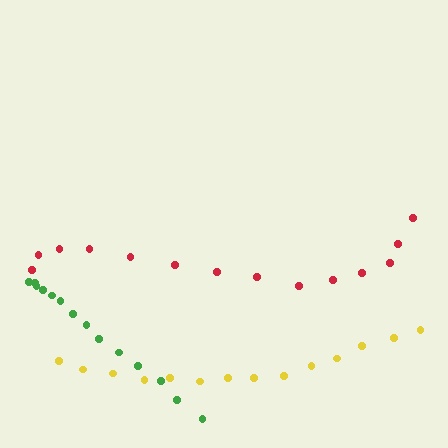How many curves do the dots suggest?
There are 3 distinct paths.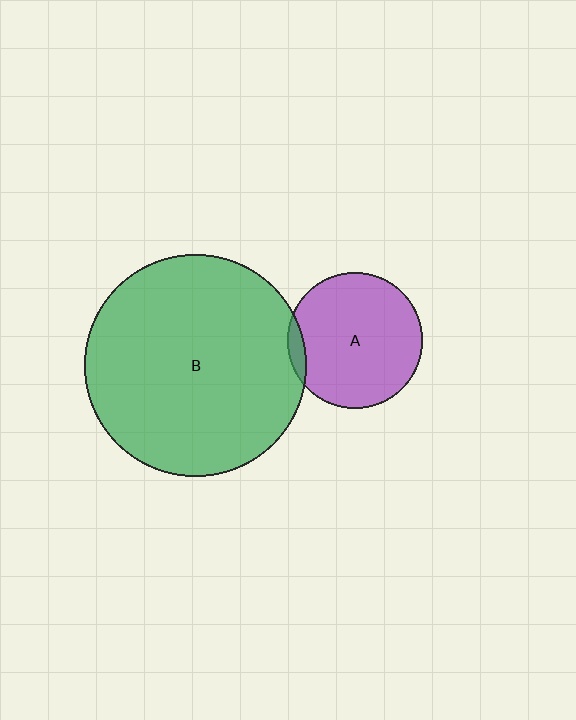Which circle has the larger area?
Circle B (green).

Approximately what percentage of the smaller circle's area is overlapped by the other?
Approximately 5%.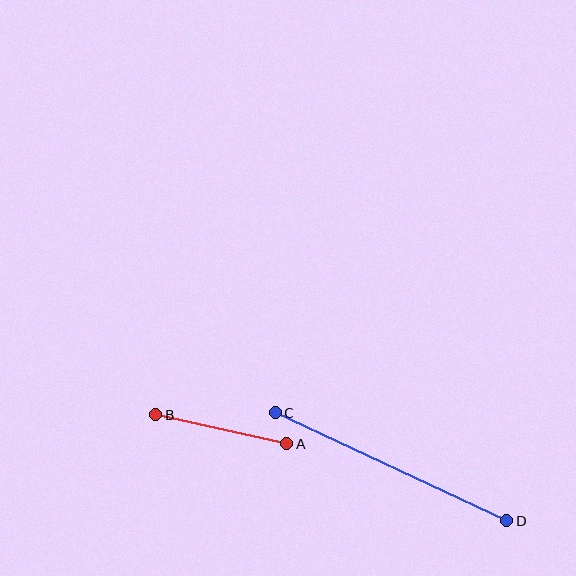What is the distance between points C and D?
The distance is approximately 256 pixels.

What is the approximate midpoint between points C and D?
The midpoint is at approximately (391, 467) pixels.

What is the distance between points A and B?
The distance is approximately 134 pixels.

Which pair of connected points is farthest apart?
Points C and D are farthest apart.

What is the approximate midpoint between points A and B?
The midpoint is at approximately (221, 429) pixels.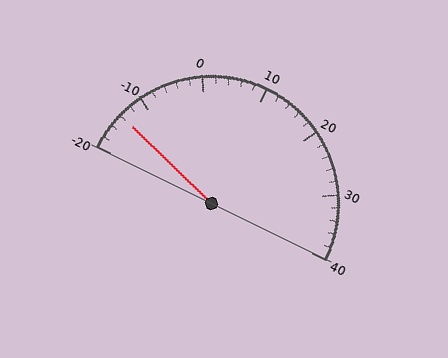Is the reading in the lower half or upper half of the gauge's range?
The reading is in the lower half of the range (-20 to 40).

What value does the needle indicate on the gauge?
The needle indicates approximately -14.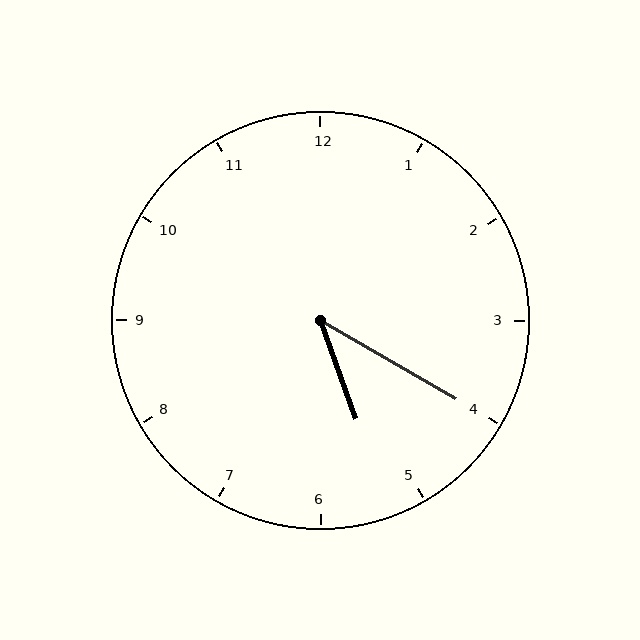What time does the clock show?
5:20.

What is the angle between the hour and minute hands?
Approximately 40 degrees.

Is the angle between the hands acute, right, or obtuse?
It is acute.